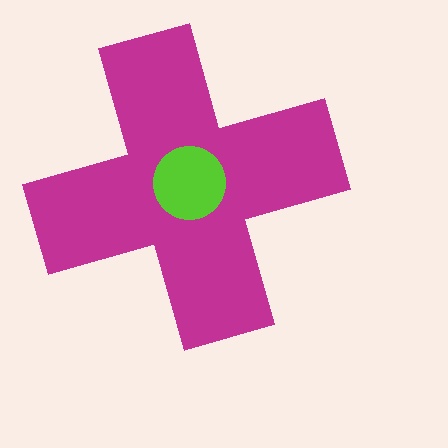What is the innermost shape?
The lime circle.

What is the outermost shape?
The magenta cross.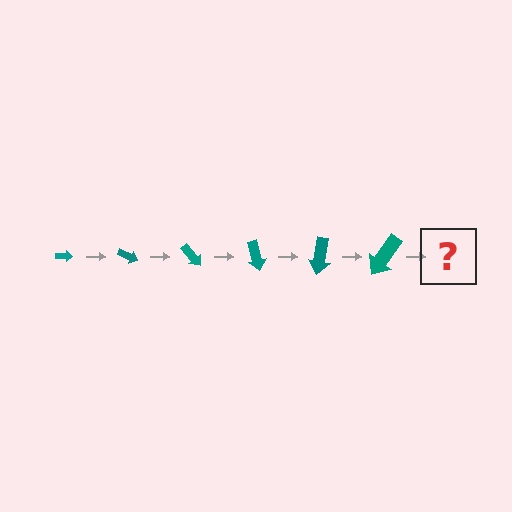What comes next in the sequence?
The next element should be an arrow, larger than the previous one and rotated 150 degrees from the start.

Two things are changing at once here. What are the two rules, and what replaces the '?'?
The two rules are that the arrow grows larger each step and it rotates 25 degrees each step. The '?' should be an arrow, larger than the previous one and rotated 150 degrees from the start.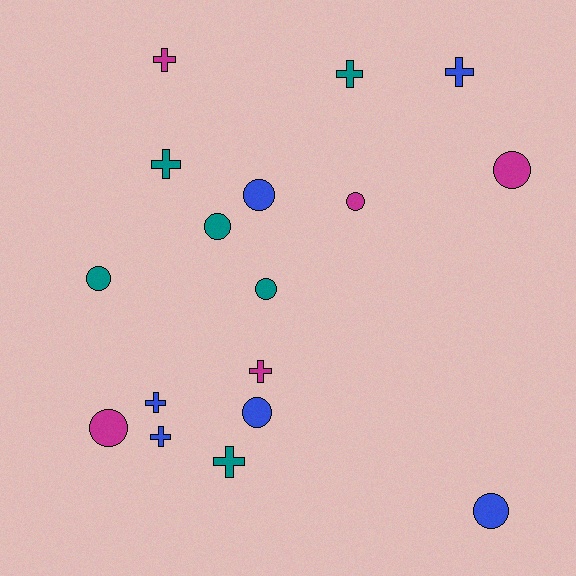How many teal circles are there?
There are 3 teal circles.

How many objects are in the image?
There are 17 objects.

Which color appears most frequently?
Teal, with 6 objects.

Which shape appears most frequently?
Circle, with 9 objects.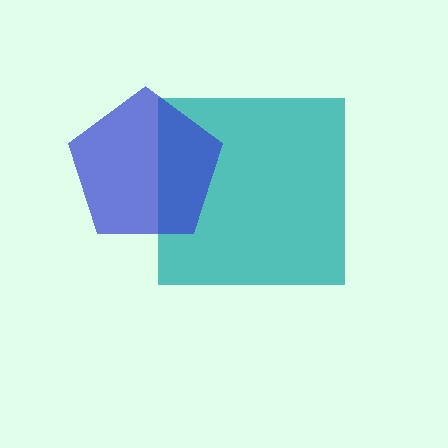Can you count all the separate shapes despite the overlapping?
Yes, there are 2 separate shapes.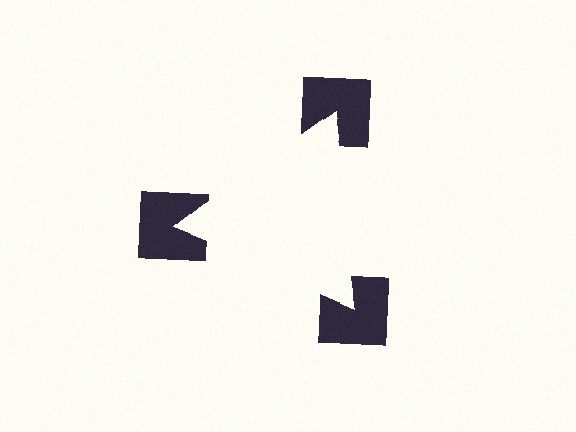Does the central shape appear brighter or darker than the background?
It typically appears slightly brighter than the background, even though no actual brightness change is drawn.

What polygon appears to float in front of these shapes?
An illusory triangle — its edges are inferred from the aligned wedge cuts in the notched squares, not physically drawn.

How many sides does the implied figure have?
3 sides.